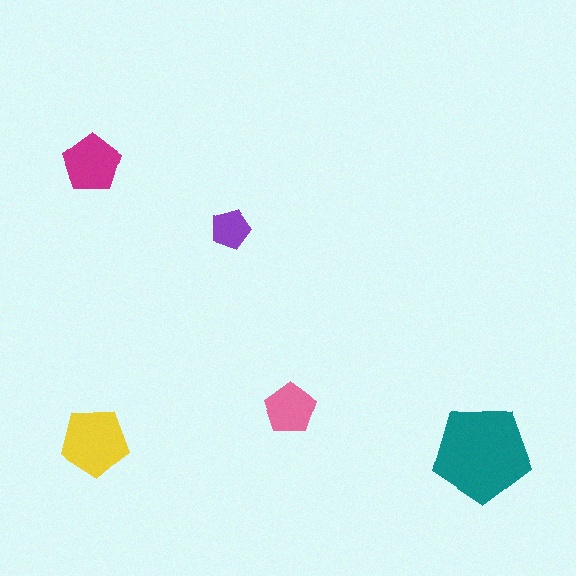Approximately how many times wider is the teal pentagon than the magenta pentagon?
About 1.5 times wider.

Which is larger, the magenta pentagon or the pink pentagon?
The magenta one.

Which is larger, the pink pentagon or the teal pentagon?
The teal one.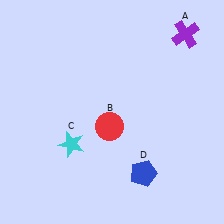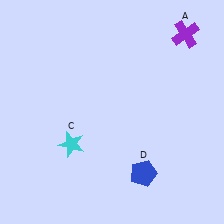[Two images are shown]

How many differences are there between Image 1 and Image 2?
There is 1 difference between the two images.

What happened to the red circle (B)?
The red circle (B) was removed in Image 2. It was in the bottom-left area of Image 1.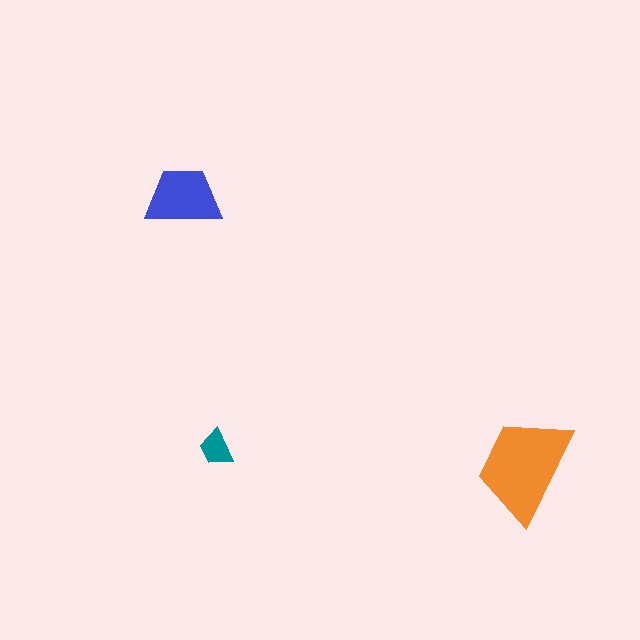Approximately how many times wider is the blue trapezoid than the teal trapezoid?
About 2 times wider.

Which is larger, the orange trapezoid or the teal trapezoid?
The orange one.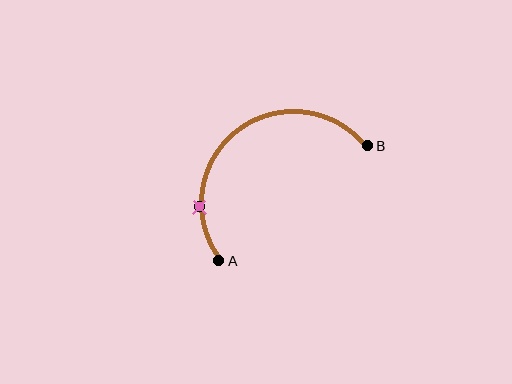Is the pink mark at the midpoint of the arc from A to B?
No. The pink mark lies on the arc but is closer to endpoint A. The arc midpoint would be at the point on the curve equidistant along the arc from both A and B.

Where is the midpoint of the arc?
The arc midpoint is the point on the curve farthest from the straight line joining A and B. It sits above and to the left of that line.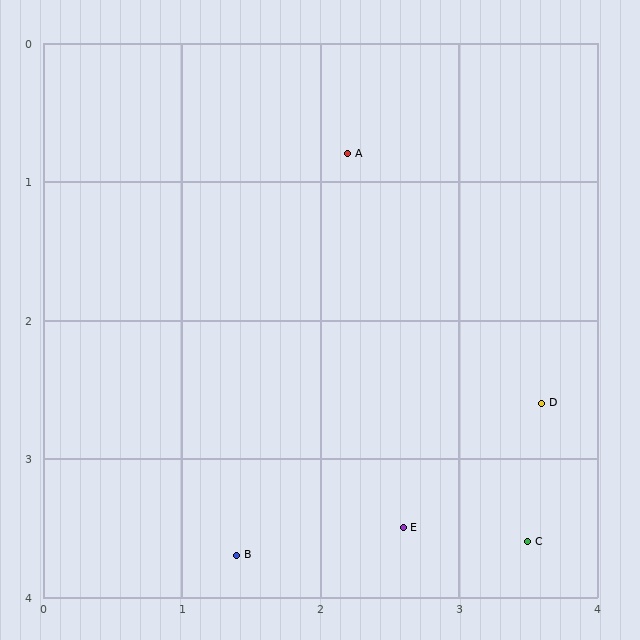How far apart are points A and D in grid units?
Points A and D are about 2.3 grid units apart.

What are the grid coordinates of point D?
Point D is at approximately (3.6, 2.6).